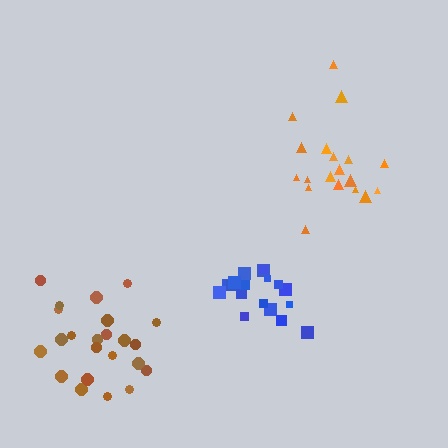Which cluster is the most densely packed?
Blue.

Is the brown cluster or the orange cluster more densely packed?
Orange.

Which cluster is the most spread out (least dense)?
Brown.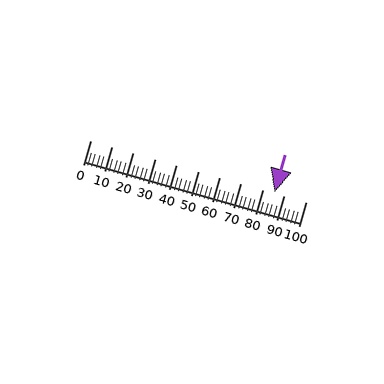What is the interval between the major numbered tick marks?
The major tick marks are spaced 10 units apart.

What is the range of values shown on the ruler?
The ruler shows values from 0 to 100.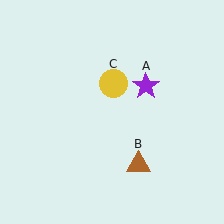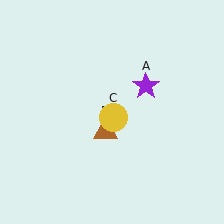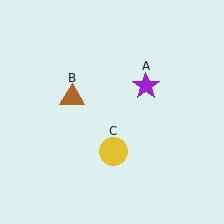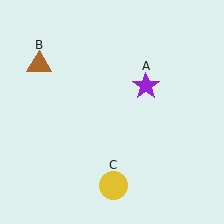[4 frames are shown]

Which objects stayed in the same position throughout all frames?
Purple star (object A) remained stationary.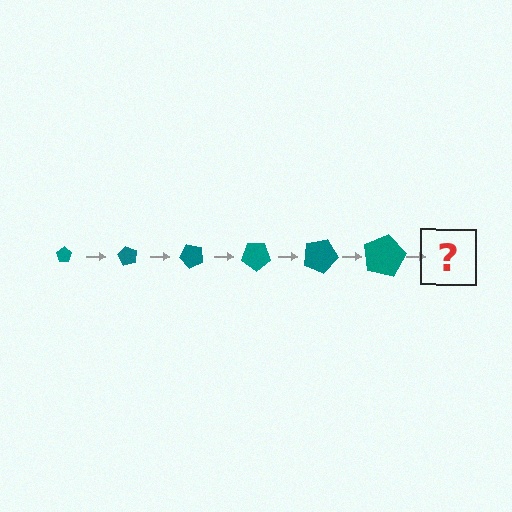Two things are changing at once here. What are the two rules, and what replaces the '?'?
The two rules are that the pentagon grows larger each step and it rotates 60 degrees each step. The '?' should be a pentagon, larger than the previous one and rotated 360 degrees from the start.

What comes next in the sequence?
The next element should be a pentagon, larger than the previous one and rotated 360 degrees from the start.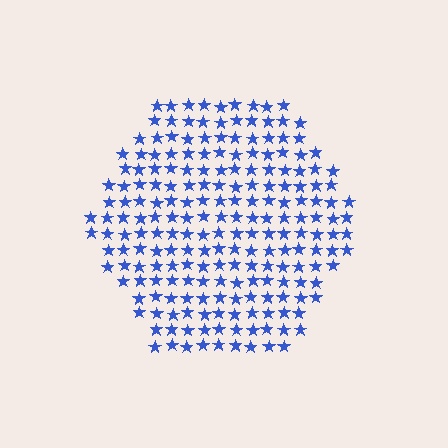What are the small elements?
The small elements are stars.